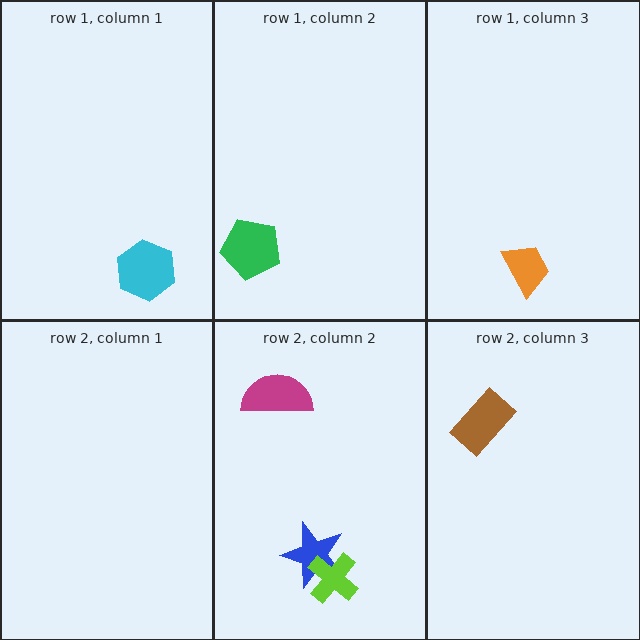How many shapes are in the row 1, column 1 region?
1.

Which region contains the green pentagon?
The row 1, column 2 region.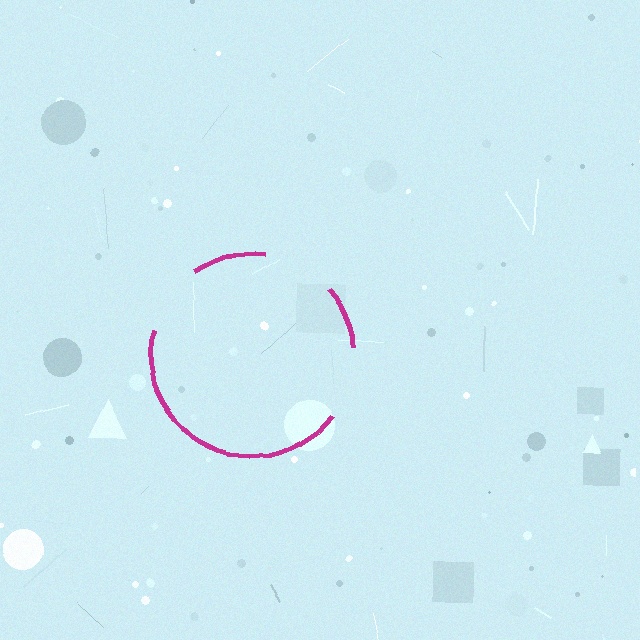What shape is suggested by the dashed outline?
The dashed outline suggests a circle.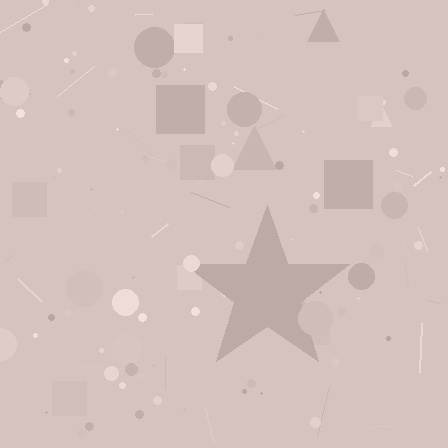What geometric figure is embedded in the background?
A star is embedded in the background.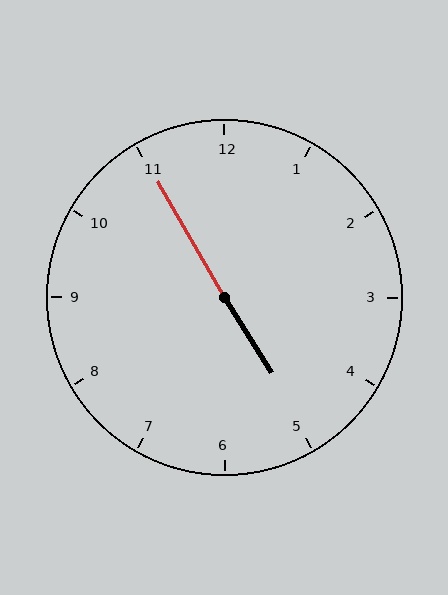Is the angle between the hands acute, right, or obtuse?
It is obtuse.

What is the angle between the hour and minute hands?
Approximately 178 degrees.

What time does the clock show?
4:55.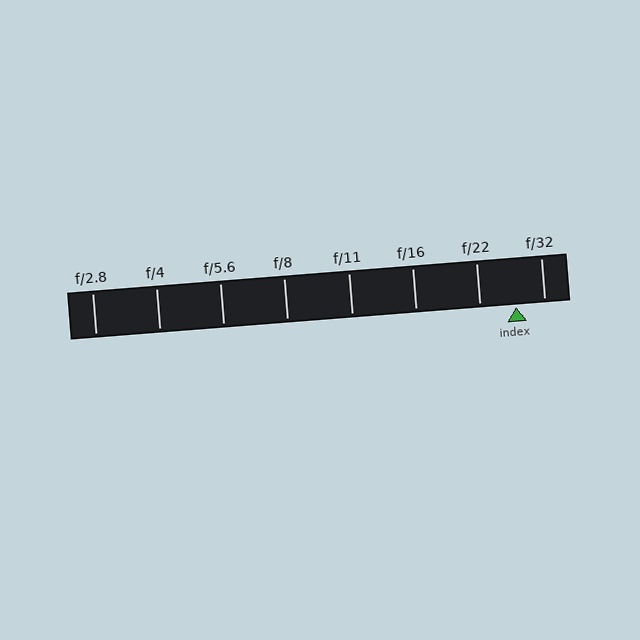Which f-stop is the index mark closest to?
The index mark is closest to f/32.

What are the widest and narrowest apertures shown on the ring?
The widest aperture shown is f/2.8 and the narrowest is f/32.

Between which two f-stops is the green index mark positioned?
The index mark is between f/22 and f/32.